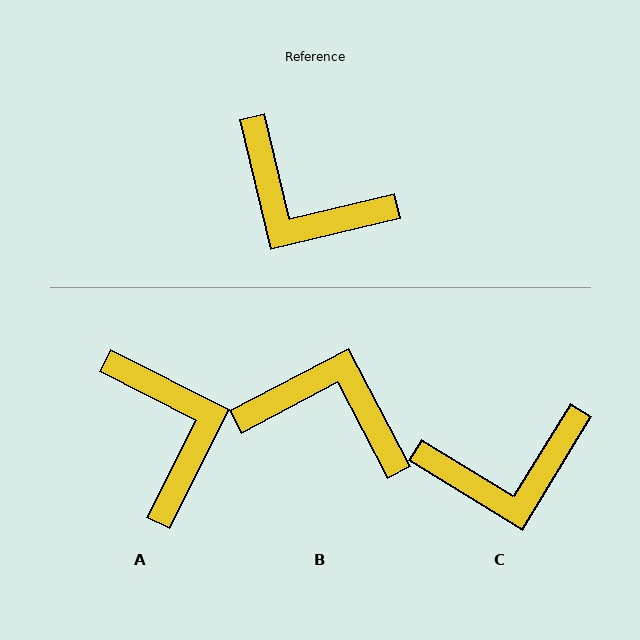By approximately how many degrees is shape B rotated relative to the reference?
Approximately 166 degrees clockwise.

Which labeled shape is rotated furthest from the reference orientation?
B, about 166 degrees away.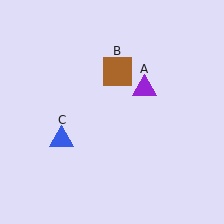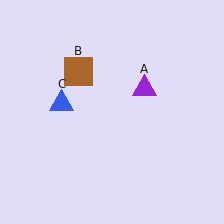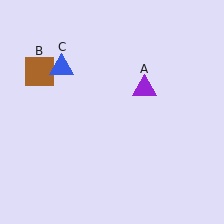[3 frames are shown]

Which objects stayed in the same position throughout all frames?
Purple triangle (object A) remained stationary.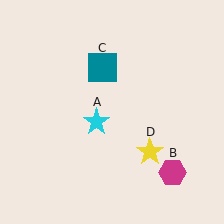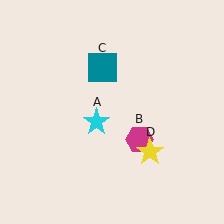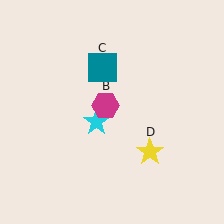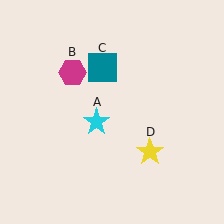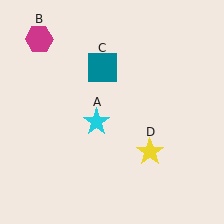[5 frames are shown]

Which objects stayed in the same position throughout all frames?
Cyan star (object A) and teal square (object C) and yellow star (object D) remained stationary.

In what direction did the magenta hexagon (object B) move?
The magenta hexagon (object B) moved up and to the left.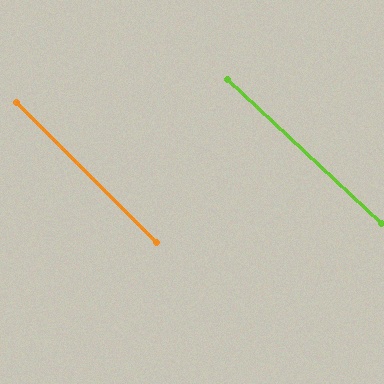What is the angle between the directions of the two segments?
Approximately 2 degrees.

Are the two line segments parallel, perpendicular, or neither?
Parallel — their directions differ by only 1.6°.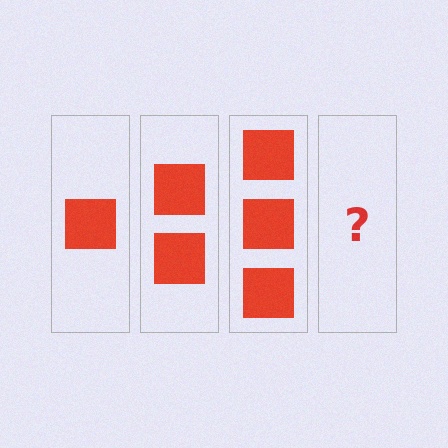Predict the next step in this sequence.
The next step is 4 squares.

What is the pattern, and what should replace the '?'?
The pattern is that each step adds one more square. The '?' should be 4 squares.